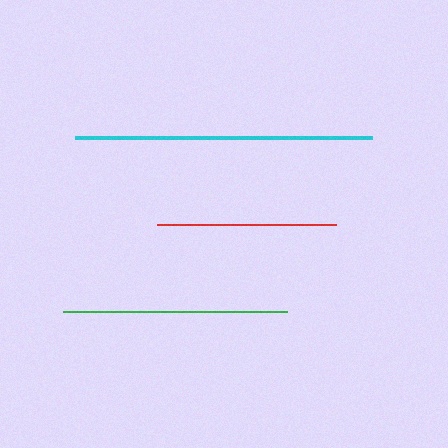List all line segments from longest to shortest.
From longest to shortest: cyan, green, red.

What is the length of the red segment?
The red segment is approximately 178 pixels long.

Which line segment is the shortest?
The red line is the shortest at approximately 178 pixels.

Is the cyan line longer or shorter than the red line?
The cyan line is longer than the red line.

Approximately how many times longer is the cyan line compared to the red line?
The cyan line is approximately 1.7 times the length of the red line.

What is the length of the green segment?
The green segment is approximately 224 pixels long.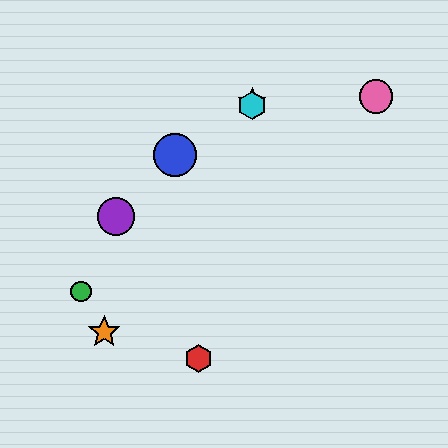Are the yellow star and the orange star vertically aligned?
No, the yellow star is at x≈252 and the orange star is at x≈104.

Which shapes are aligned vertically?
The yellow star, the cyan hexagon are aligned vertically.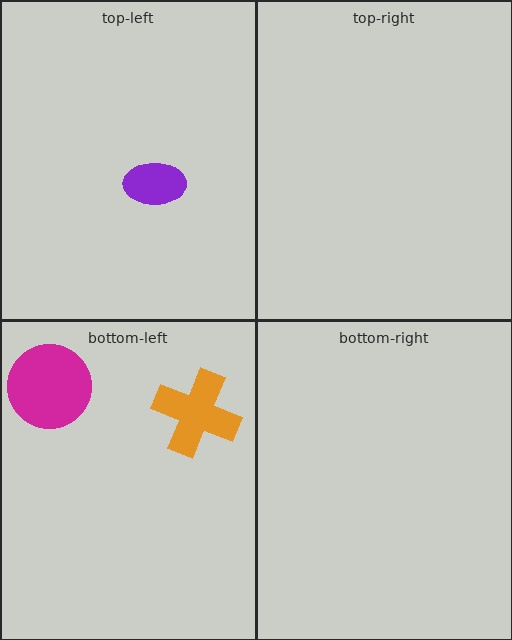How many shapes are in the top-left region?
1.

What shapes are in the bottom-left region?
The magenta circle, the orange cross.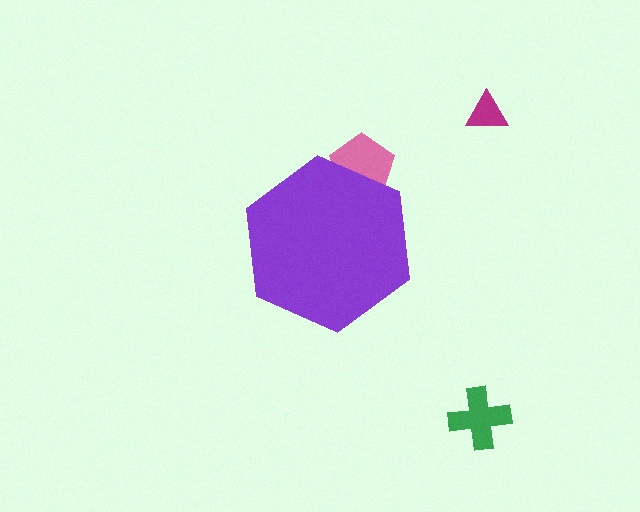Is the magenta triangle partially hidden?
No, the magenta triangle is fully visible.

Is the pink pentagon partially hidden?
Yes, the pink pentagon is partially hidden behind the purple hexagon.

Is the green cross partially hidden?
No, the green cross is fully visible.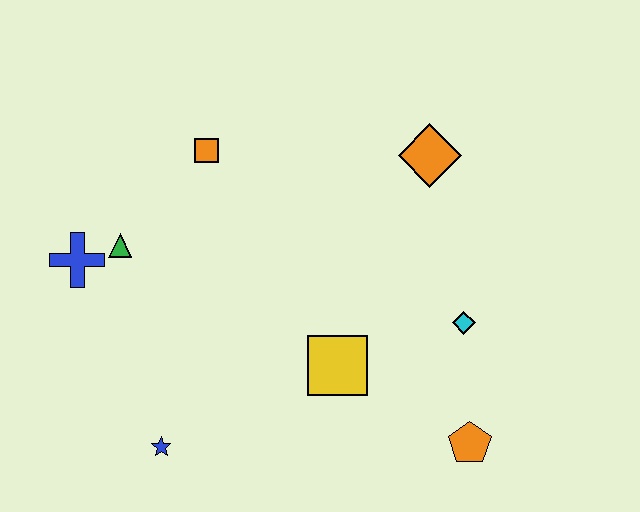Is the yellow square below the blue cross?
Yes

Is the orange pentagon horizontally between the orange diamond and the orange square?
No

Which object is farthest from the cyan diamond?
The blue cross is farthest from the cyan diamond.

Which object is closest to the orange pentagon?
The cyan diamond is closest to the orange pentagon.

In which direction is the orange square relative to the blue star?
The orange square is above the blue star.